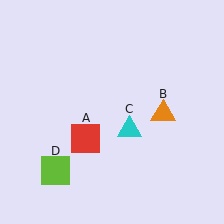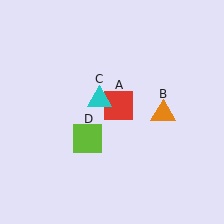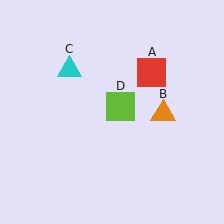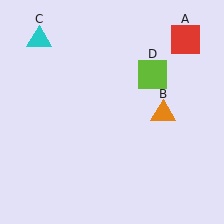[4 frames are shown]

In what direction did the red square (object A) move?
The red square (object A) moved up and to the right.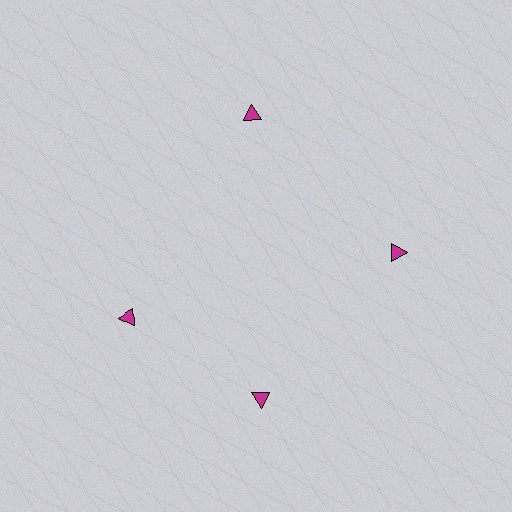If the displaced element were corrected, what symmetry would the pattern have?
It would have 4-fold rotational symmetry — the pattern would map onto itself every 90 degrees.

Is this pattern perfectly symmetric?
No. The 4 magenta triangles are arranged in a ring, but one element near the 9 o'clock position is rotated out of alignment along the ring, breaking the 4-fold rotational symmetry.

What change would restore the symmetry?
The symmetry would be restored by rotating it back into even spacing with its neighbors so that all 4 triangles sit at equal angles and equal distance from the center.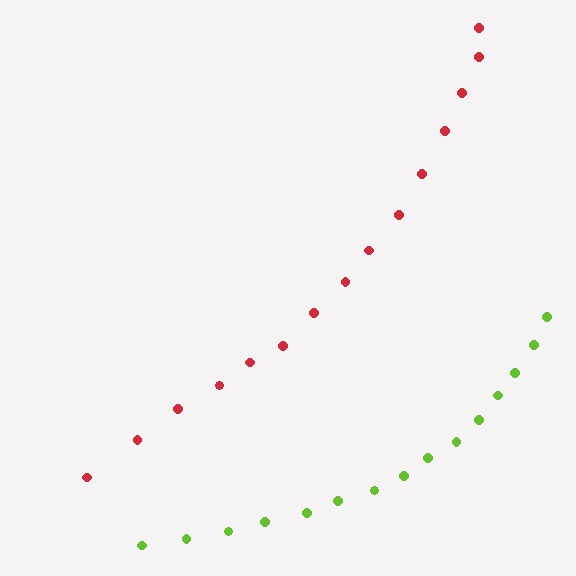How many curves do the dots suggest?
There are 2 distinct paths.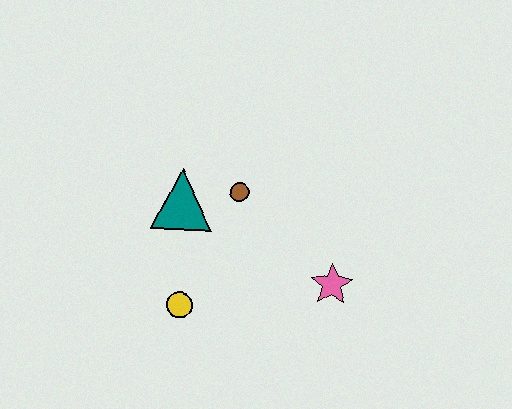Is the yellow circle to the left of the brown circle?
Yes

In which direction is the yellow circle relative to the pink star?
The yellow circle is to the left of the pink star.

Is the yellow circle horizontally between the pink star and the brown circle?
No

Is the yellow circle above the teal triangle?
No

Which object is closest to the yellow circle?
The teal triangle is closest to the yellow circle.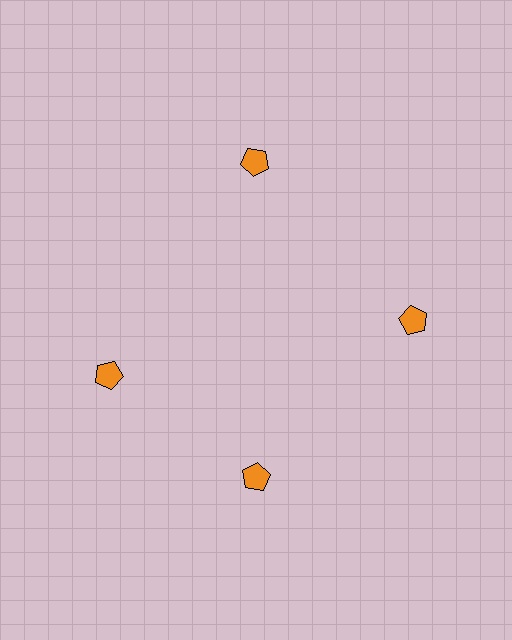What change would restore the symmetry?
The symmetry would be restored by rotating it back into even spacing with its neighbors so that all 4 pentagons sit at equal angles and equal distance from the center.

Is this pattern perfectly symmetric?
No. The 4 orange pentagons are arranged in a ring, but one element near the 9 o'clock position is rotated out of alignment along the ring, breaking the 4-fold rotational symmetry.